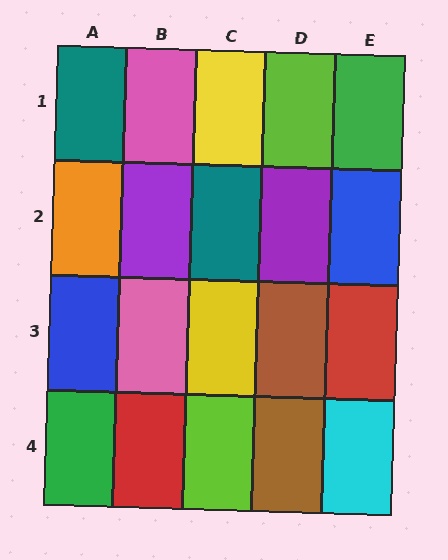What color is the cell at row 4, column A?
Green.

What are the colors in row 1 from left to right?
Teal, pink, yellow, lime, green.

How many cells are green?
2 cells are green.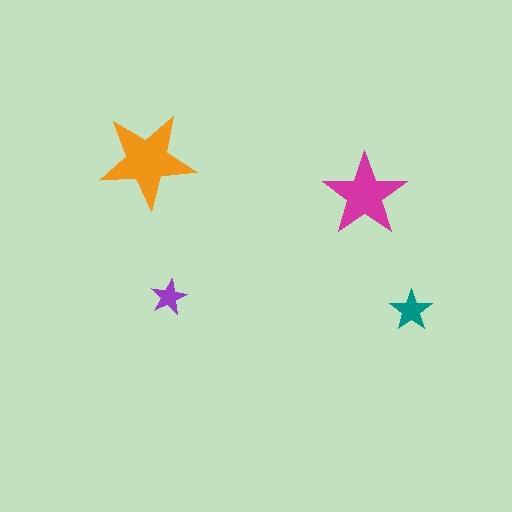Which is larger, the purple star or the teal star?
The teal one.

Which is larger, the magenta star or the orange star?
The orange one.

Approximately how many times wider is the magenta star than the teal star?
About 2 times wider.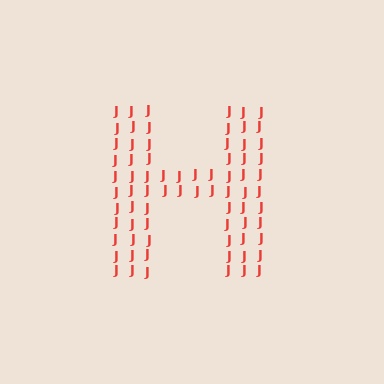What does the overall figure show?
The overall figure shows the letter H.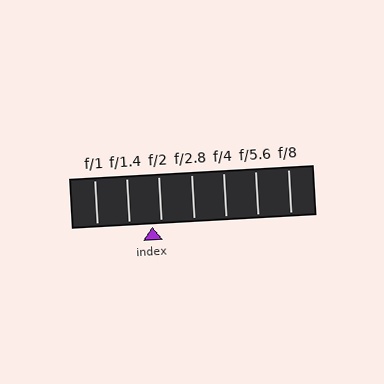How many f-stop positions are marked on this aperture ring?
There are 7 f-stop positions marked.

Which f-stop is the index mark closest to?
The index mark is closest to f/2.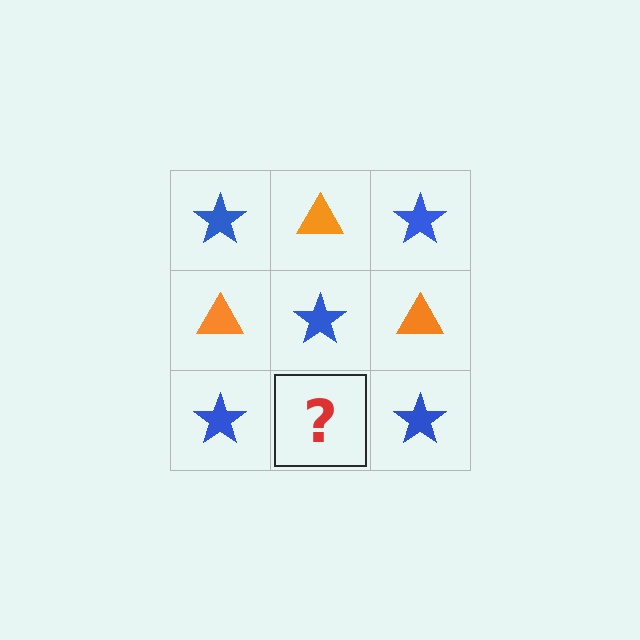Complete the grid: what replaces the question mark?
The question mark should be replaced with an orange triangle.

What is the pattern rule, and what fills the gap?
The rule is that it alternates blue star and orange triangle in a checkerboard pattern. The gap should be filled with an orange triangle.